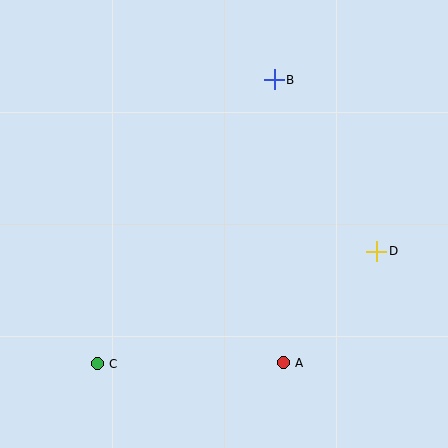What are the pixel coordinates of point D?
Point D is at (377, 251).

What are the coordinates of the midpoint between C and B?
The midpoint between C and B is at (186, 222).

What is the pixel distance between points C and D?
The distance between C and D is 301 pixels.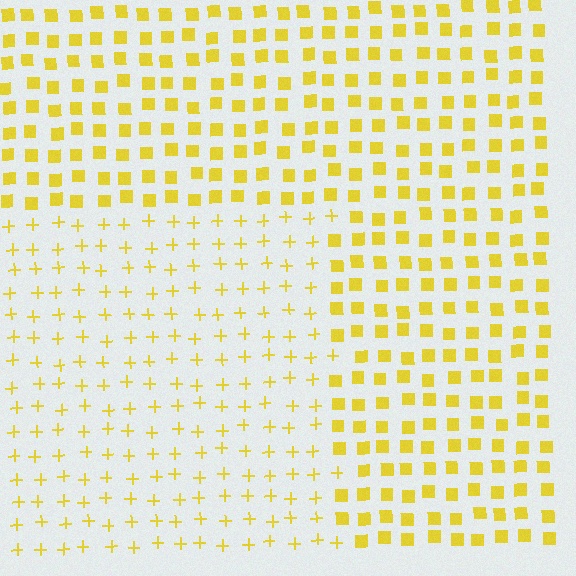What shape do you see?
I see a rectangle.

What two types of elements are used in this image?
The image uses plus signs inside the rectangle region and squares outside it.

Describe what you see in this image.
The image is filled with small yellow elements arranged in a uniform grid. A rectangle-shaped region contains plus signs, while the surrounding area contains squares. The boundary is defined purely by the change in element shape.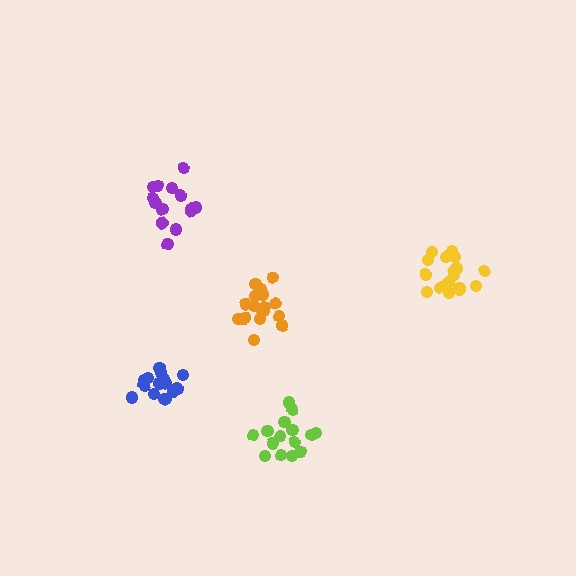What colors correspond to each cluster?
The clusters are colored: orange, lime, purple, yellow, blue.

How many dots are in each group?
Group 1: 18 dots, Group 2: 15 dots, Group 3: 14 dots, Group 4: 18 dots, Group 5: 17 dots (82 total).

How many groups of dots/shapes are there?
There are 5 groups.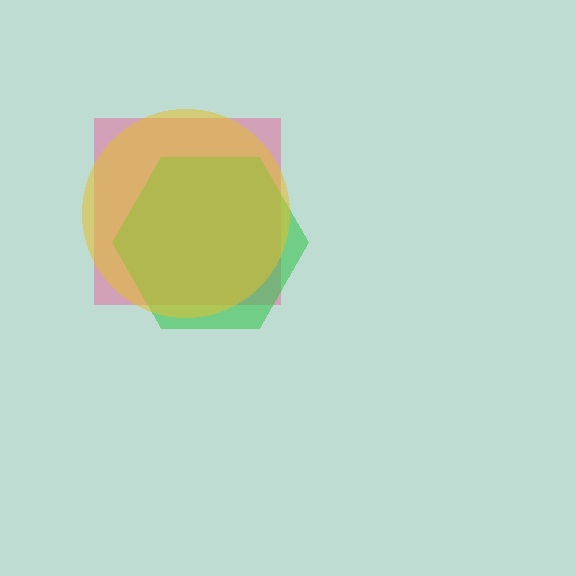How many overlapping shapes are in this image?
There are 3 overlapping shapes in the image.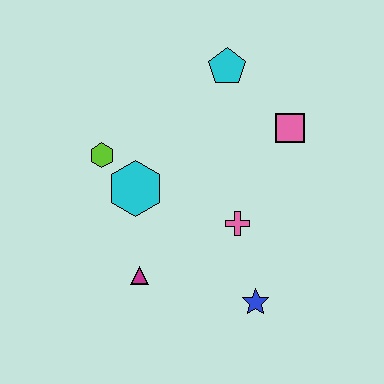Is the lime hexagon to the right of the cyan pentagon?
No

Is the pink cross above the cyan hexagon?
No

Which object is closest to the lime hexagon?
The cyan hexagon is closest to the lime hexagon.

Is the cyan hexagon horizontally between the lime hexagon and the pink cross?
Yes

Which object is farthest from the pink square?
The magenta triangle is farthest from the pink square.